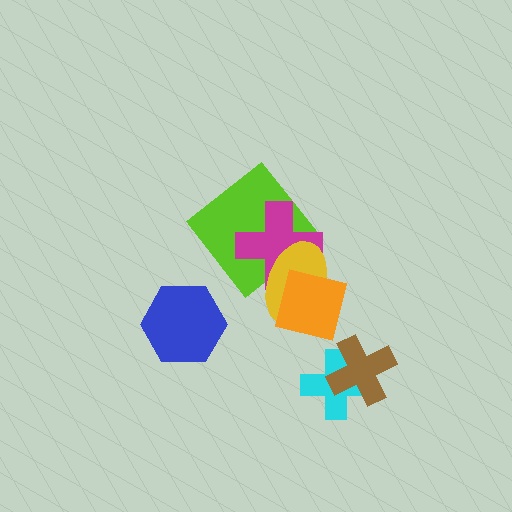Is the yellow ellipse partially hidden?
Yes, it is partially covered by another shape.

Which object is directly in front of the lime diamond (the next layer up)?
The magenta cross is directly in front of the lime diamond.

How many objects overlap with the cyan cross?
1 object overlaps with the cyan cross.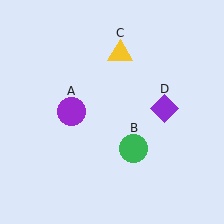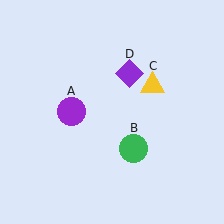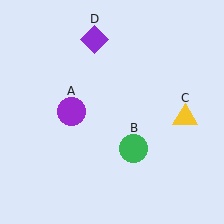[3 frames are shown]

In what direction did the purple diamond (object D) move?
The purple diamond (object D) moved up and to the left.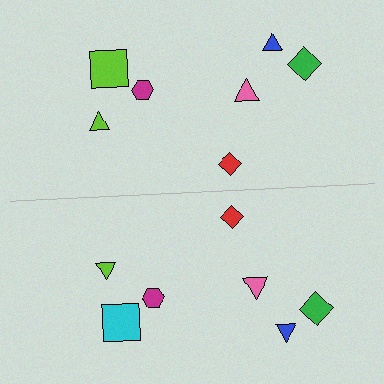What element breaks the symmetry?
The cyan square on the bottom side breaks the symmetry — its mirror counterpart is lime.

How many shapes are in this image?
There are 14 shapes in this image.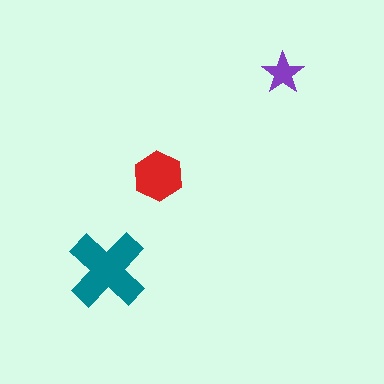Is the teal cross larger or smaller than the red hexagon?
Larger.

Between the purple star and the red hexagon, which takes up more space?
The red hexagon.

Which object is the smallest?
The purple star.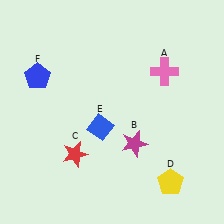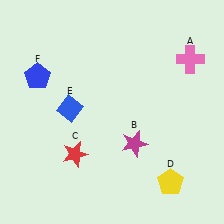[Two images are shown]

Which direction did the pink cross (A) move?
The pink cross (A) moved right.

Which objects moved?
The objects that moved are: the pink cross (A), the blue diamond (E).